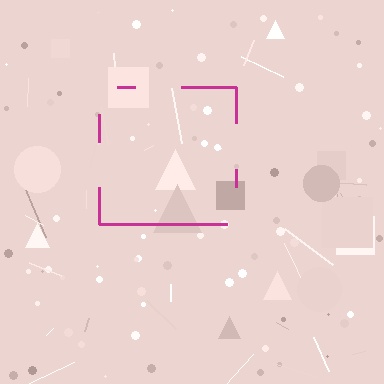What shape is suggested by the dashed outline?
The dashed outline suggests a square.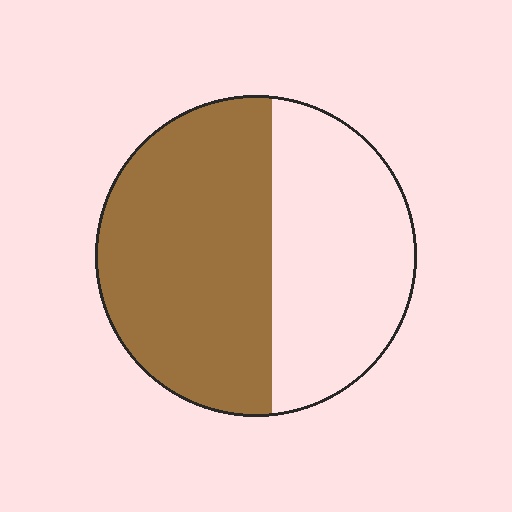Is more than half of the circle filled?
Yes.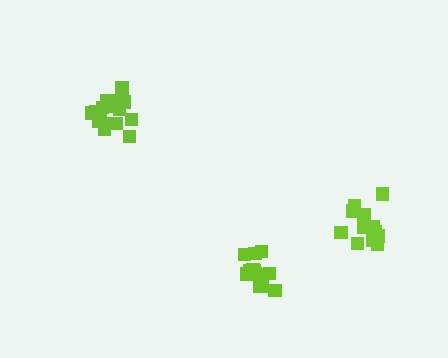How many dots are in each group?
Group 1: 13 dots, Group 2: 16 dots, Group 3: 14 dots (43 total).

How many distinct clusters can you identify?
There are 3 distinct clusters.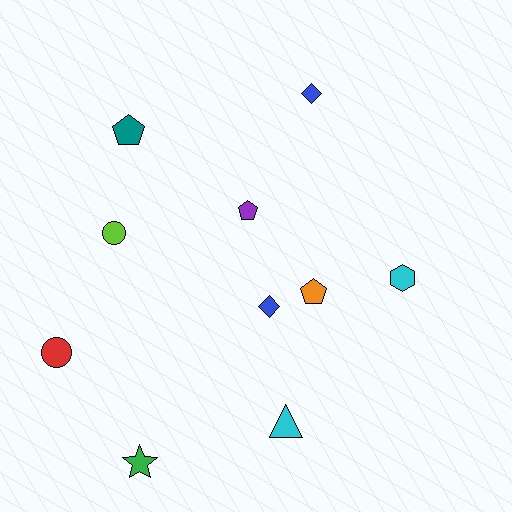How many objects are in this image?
There are 10 objects.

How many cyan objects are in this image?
There are 2 cyan objects.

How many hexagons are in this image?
There is 1 hexagon.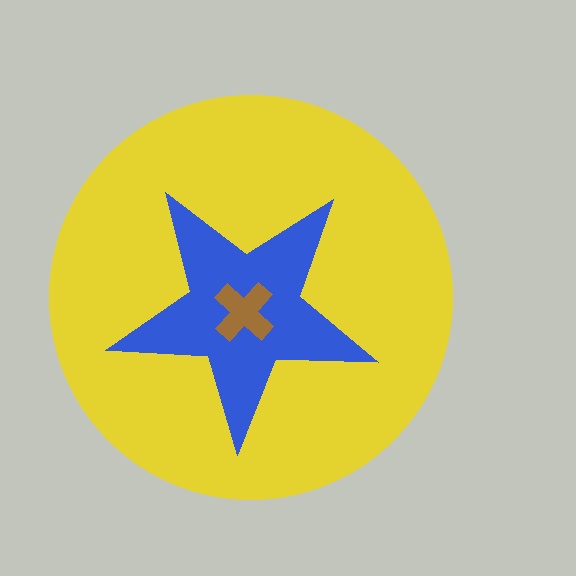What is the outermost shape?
The yellow circle.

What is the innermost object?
The brown cross.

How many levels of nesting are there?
3.